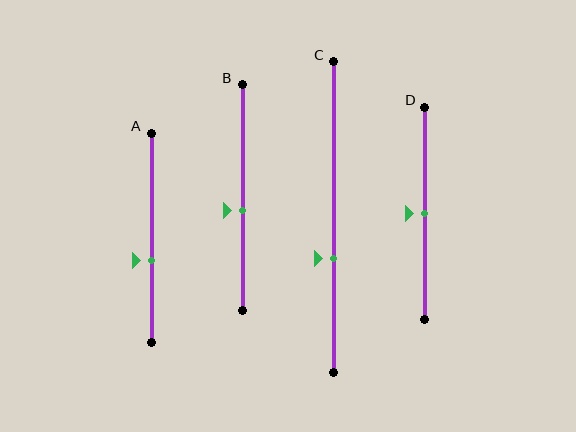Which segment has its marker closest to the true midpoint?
Segment D has its marker closest to the true midpoint.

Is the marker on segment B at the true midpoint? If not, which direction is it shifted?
No, the marker on segment B is shifted downward by about 6% of the segment length.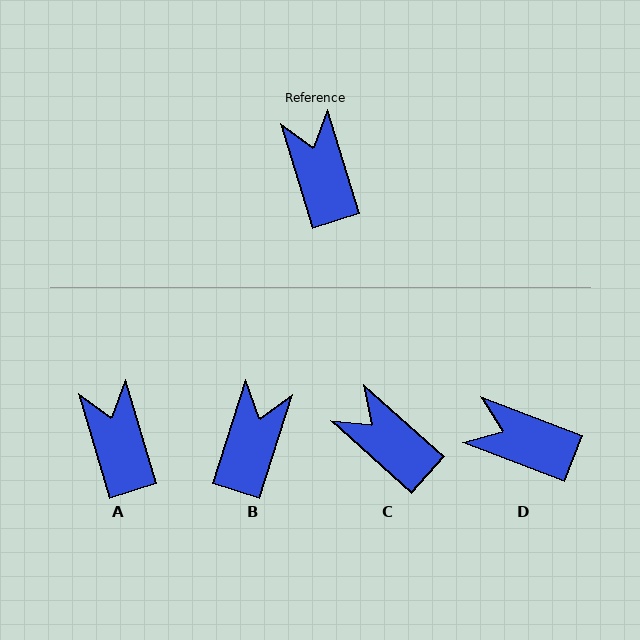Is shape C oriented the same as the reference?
No, it is off by about 31 degrees.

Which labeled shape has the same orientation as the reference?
A.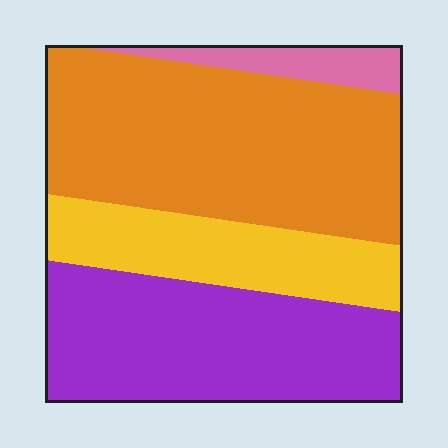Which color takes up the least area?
Pink, at roughly 5%.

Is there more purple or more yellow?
Purple.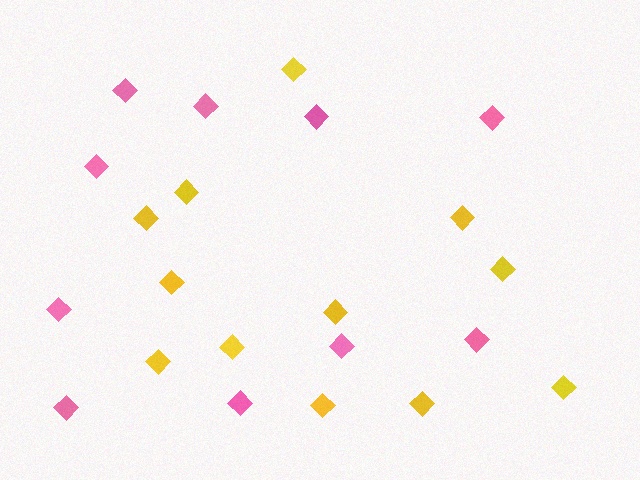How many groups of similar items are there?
There are 2 groups: one group of yellow diamonds (12) and one group of pink diamonds (10).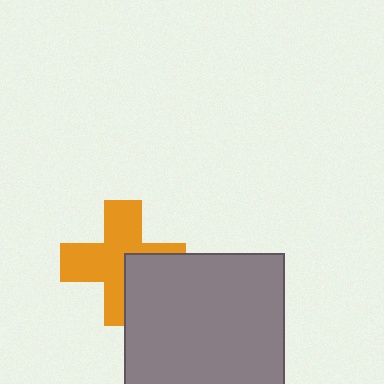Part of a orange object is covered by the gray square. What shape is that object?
It is a cross.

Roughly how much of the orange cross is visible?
Most of it is visible (roughly 69%).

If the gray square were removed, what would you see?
You would see the complete orange cross.